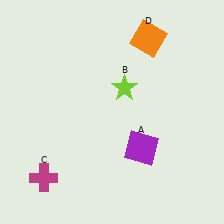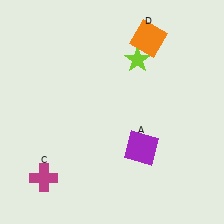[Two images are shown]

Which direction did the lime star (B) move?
The lime star (B) moved up.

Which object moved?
The lime star (B) moved up.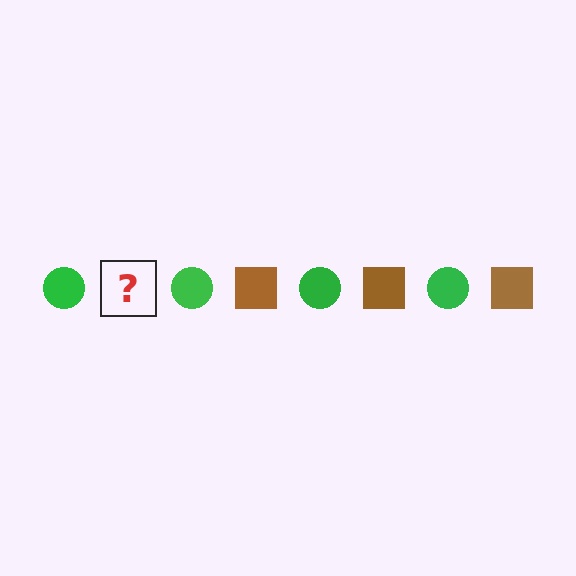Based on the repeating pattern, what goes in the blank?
The blank should be a brown square.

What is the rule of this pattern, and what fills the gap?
The rule is that the pattern alternates between green circle and brown square. The gap should be filled with a brown square.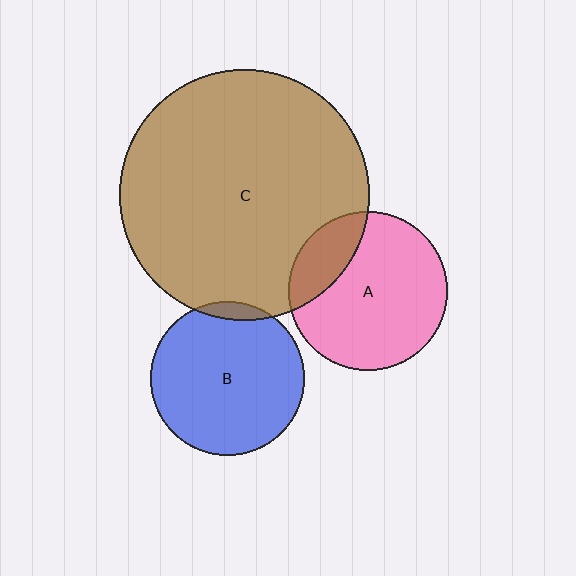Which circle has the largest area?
Circle C (brown).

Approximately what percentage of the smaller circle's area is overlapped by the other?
Approximately 5%.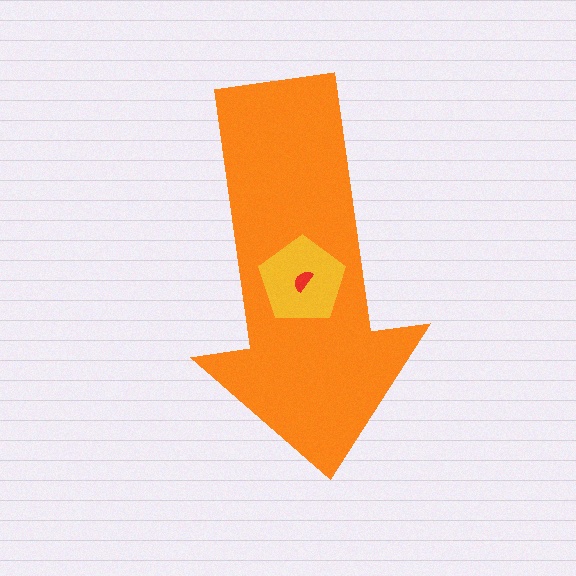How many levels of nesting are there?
3.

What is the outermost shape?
The orange arrow.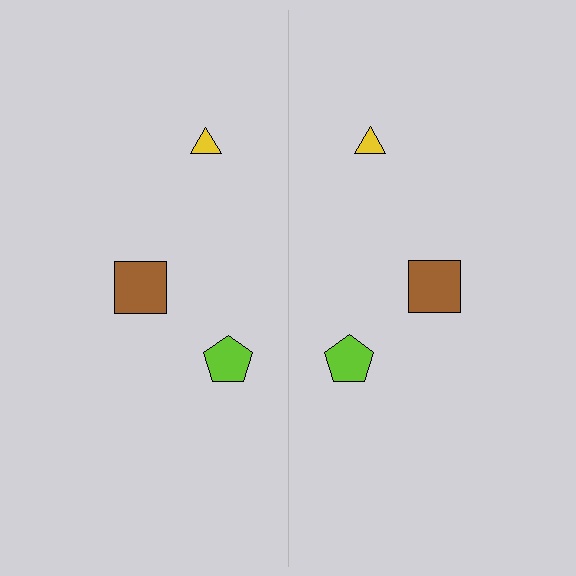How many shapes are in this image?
There are 6 shapes in this image.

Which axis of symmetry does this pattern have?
The pattern has a vertical axis of symmetry running through the center of the image.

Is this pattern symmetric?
Yes, this pattern has bilateral (reflection) symmetry.